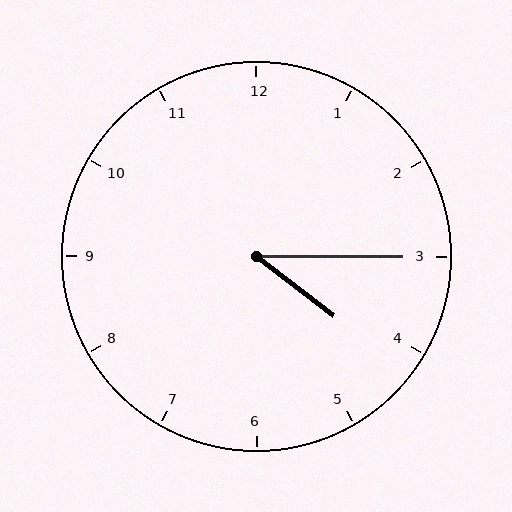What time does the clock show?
4:15.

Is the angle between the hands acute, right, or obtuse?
It is acute.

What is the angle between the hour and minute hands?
Approximately 38 degrees.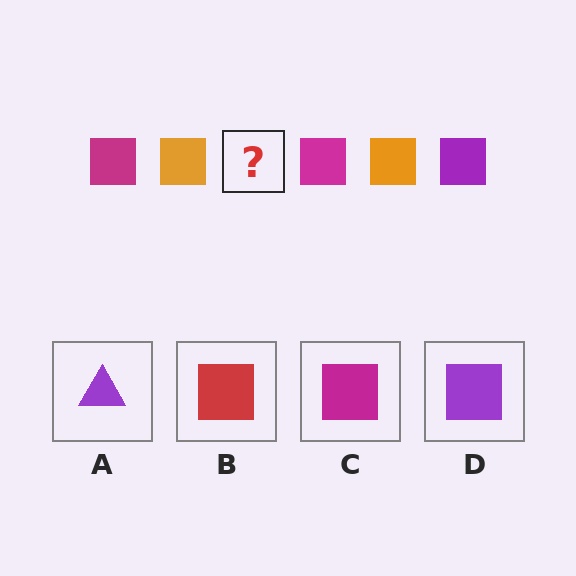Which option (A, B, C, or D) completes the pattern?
D.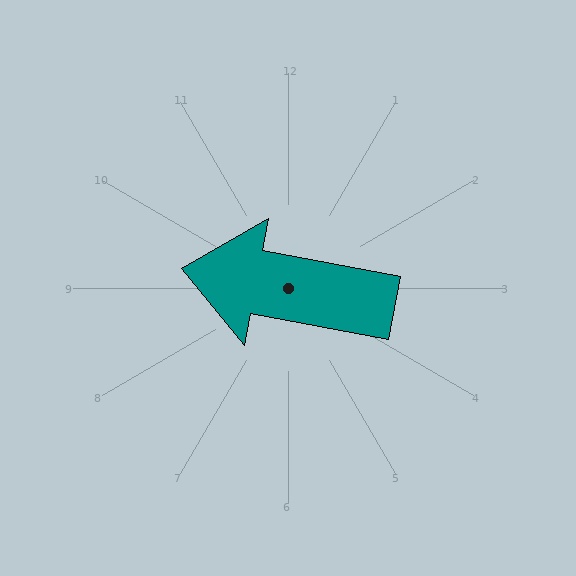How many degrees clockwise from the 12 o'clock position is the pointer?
Approximately 281 degrees.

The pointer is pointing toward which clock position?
Roughly 9 o'clock.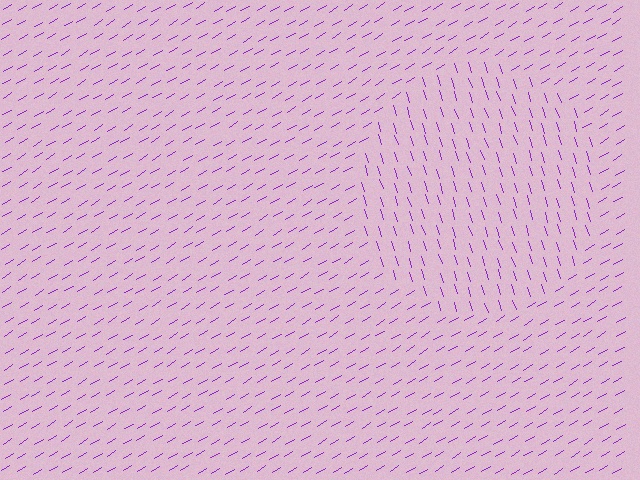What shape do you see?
I see a circle.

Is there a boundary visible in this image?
Yes, there is a texture boundary formed by a change in line orientation.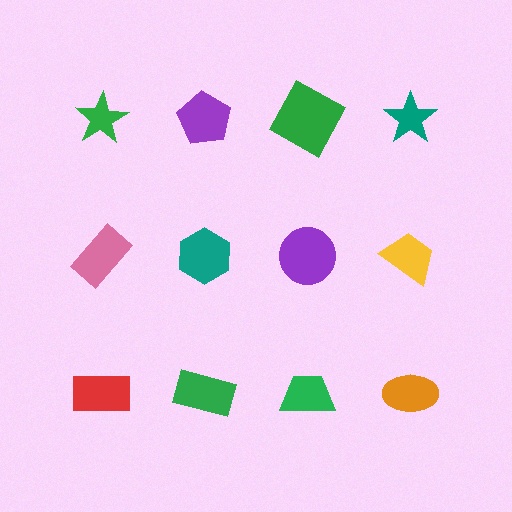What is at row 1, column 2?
A purple pentagon.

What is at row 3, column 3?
A green trapezoid.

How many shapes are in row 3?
4 shapes.